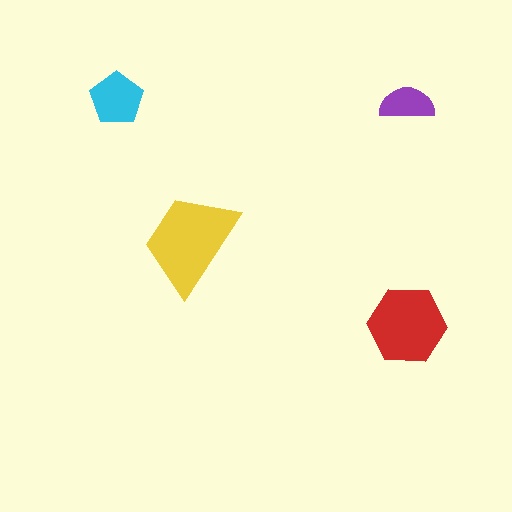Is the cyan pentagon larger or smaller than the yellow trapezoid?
Smaller.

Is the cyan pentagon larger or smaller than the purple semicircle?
Larger.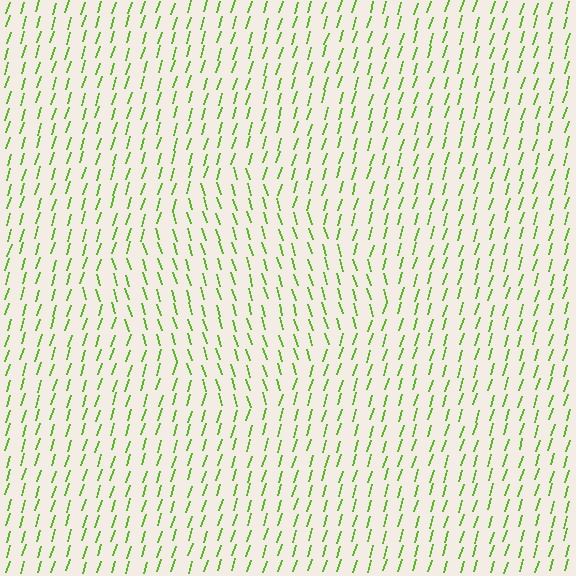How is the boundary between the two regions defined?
The boundary is defined purely by a change in line orientation (approximately 34 degrees difference). All lines are the same color and thickness.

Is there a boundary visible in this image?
Yes, there is a texture boundary formed by a change in line orientation.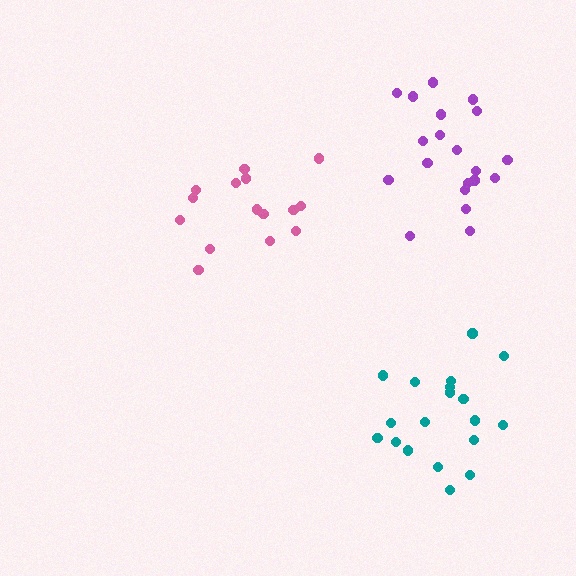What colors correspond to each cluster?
The clusters are colored: purple, teal, pink.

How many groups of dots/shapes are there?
There are 3 groups.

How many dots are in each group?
Group 1: 20 dots, Group 2: 19 dots, Group 3: 15 dots (54 total).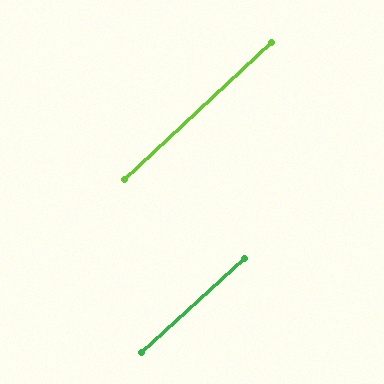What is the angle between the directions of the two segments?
Approximately 1 degree.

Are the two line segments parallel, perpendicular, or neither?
Parallel — their directions differ by only 0.9°.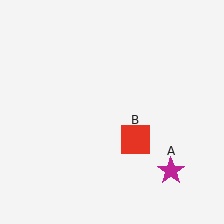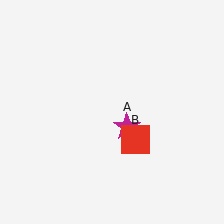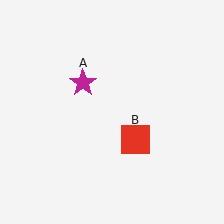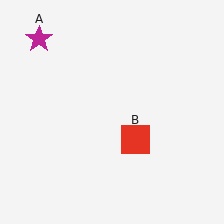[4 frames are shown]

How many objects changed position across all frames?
1 object changed position: magenta star (object A).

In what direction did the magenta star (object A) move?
The magenta star (object A) moved up and to the left.